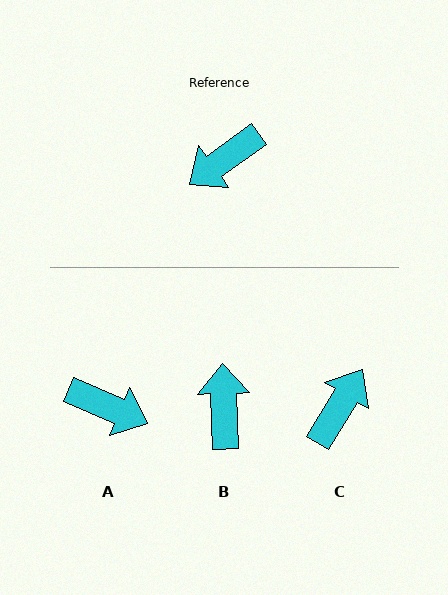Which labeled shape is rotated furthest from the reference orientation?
C, about 157 degrees away.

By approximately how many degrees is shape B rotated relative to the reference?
Approximately 124 degrees clockwise.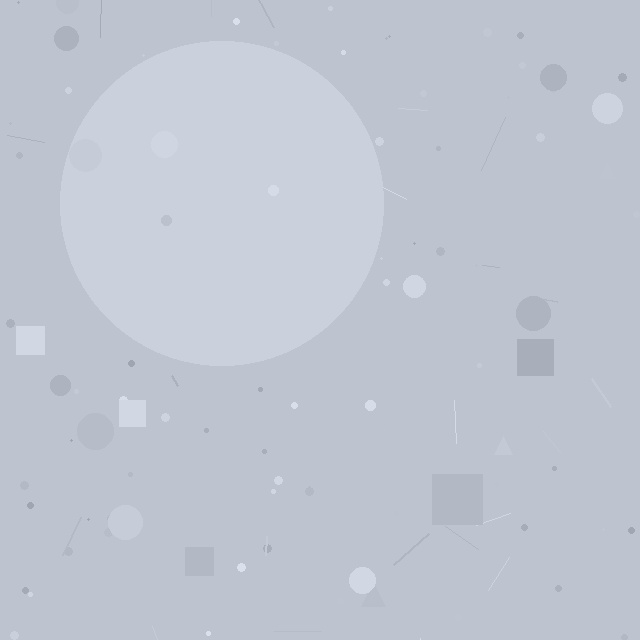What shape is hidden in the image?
A circle is hidden in the image.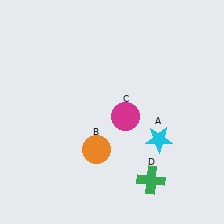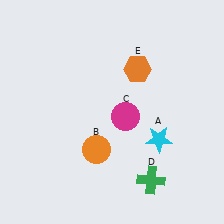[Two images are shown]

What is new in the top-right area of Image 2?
An orange hexagon (E) was added in the top-right area of Image 2.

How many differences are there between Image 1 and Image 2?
There is 1 difference between the two images.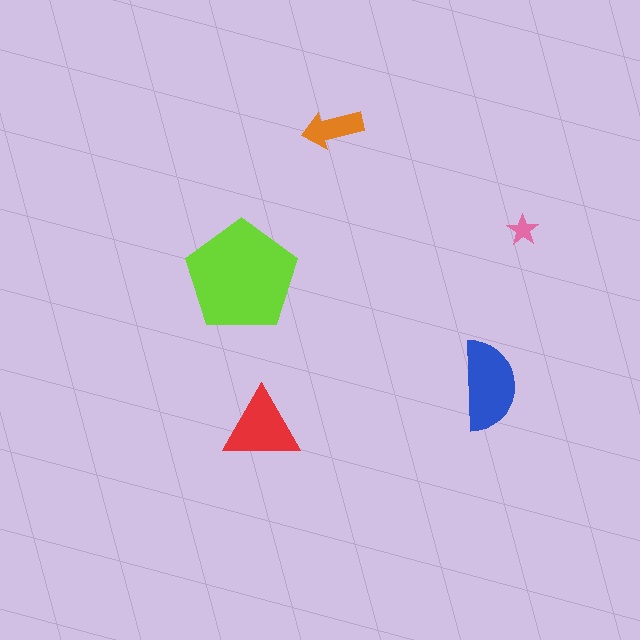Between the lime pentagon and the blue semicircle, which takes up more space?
The lime pentagon.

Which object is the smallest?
The pink star.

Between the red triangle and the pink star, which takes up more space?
The red triangle.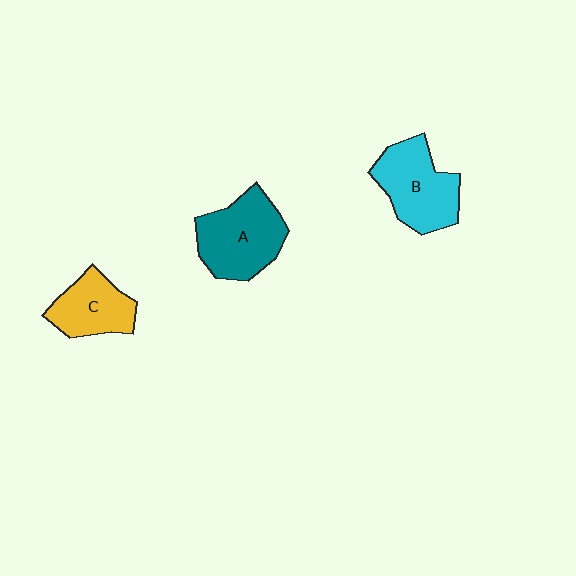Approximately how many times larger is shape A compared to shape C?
Approximately 1.4 times.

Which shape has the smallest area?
Shape C (yellow).